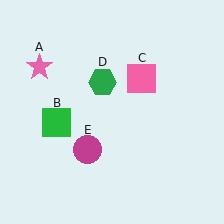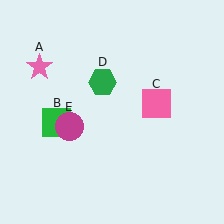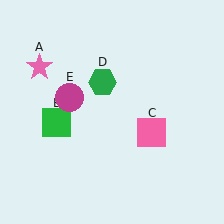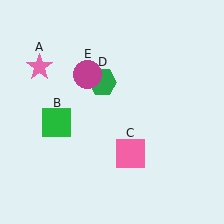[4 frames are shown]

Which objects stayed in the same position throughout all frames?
Pink star (object A) and green square (object B) and green hexagon (object D) remained stationary.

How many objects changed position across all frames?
2 objects changed position: pink square (object C), magenta circle (object E).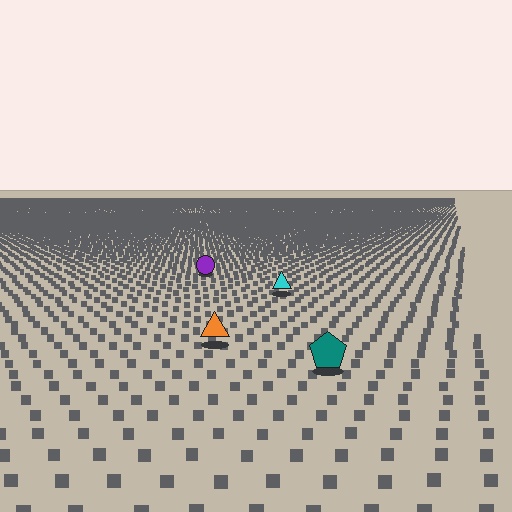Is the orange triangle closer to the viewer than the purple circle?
Yes. The orange triangle is closer — you can tell from the texture gradient: the ground texture is coarser near it.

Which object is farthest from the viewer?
The purple circle is farthest from the viewer. It appears smaller and the ground texture around it is denser.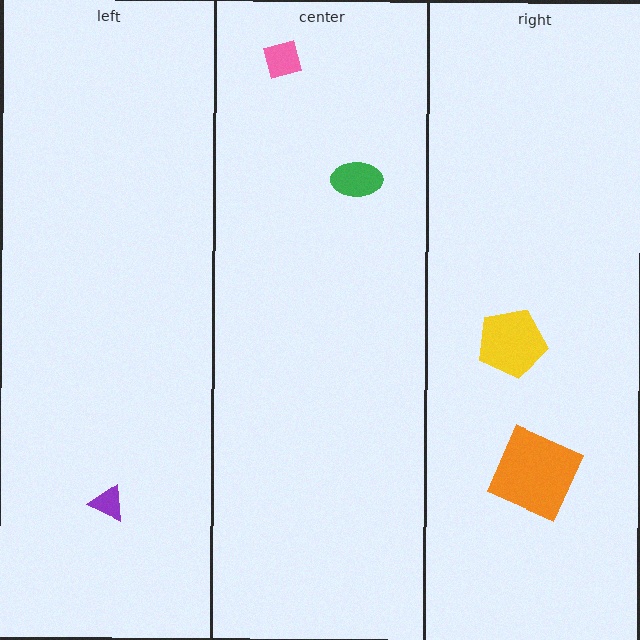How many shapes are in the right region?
2.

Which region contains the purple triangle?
The left region.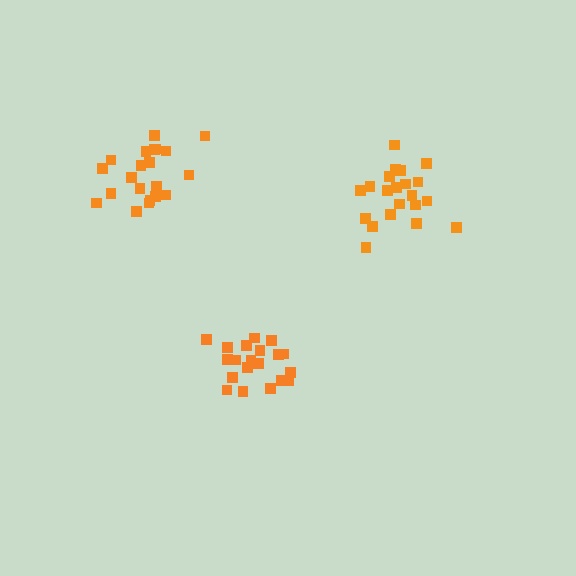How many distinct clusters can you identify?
There are 3 distinct clusters.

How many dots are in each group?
Group 1: 20 dots, Group 2: 21 dots, Group 3: 21 dots (62 total).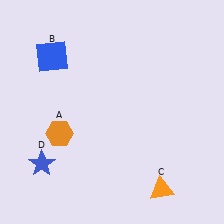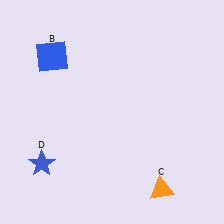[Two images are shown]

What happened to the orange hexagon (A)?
The orange hexagon (A) was removed in Image 2. It was in the bottom-left area of Image 1.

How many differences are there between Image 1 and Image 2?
There is 1 difference between the two images.